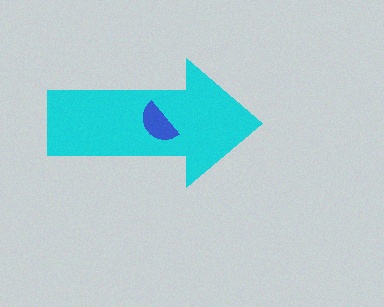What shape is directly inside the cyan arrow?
The blue semicircle.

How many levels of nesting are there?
2.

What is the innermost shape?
The blue semicircle.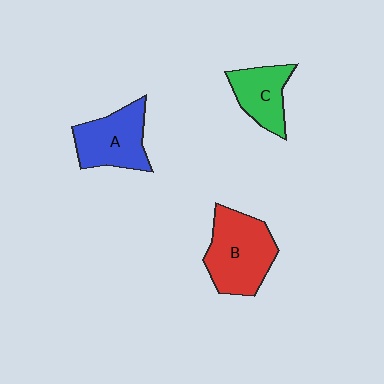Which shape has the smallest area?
Shape C (green).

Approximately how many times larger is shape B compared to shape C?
Approximately 1.6 times.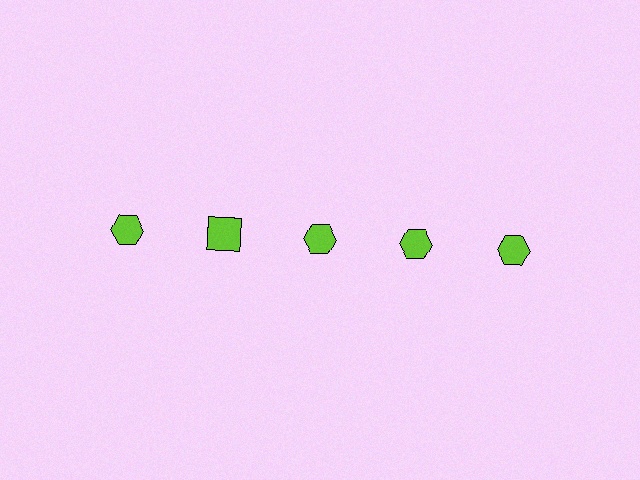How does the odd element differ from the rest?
It has a different shape: square instead of hexagon.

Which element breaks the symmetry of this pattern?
The lime square in the top row, second from left column breaks the symmetry. All other shapes are lime hexagons.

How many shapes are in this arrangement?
There are 5 shapes arranged in a grid pattern.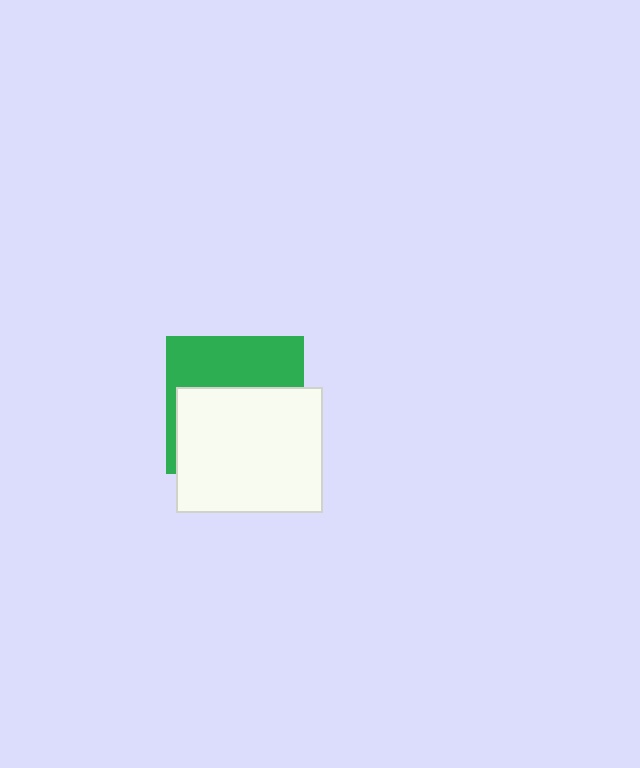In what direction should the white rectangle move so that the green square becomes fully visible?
The white rectangle should move down. That is the shortest direction to clear the overlap and leave the green square fully visible.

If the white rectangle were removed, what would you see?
You would see the complete green square.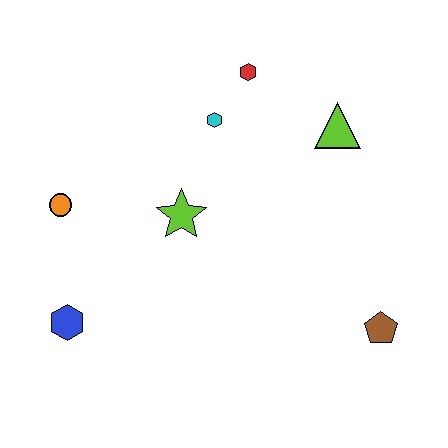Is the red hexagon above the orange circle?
Yes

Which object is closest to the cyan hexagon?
The red hexagon is closest to the cyan hexagon.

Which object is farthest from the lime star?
The brown pentagon is farthest from the lime star.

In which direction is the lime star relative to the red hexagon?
The lime star is below the red hexagon.